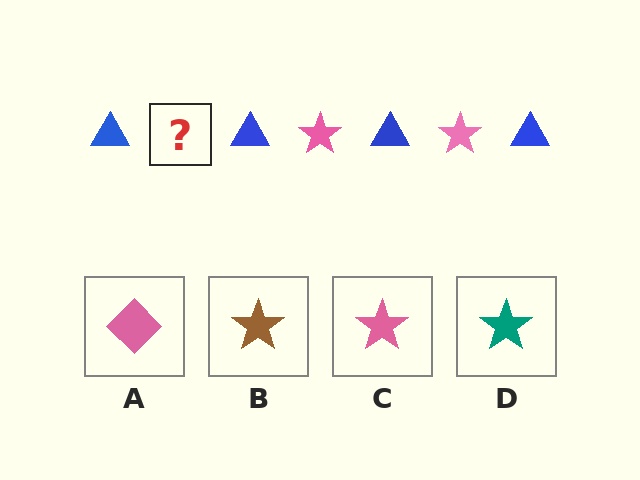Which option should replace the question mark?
Option C.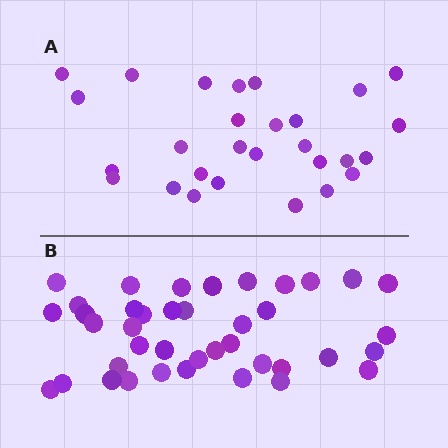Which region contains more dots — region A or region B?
Region B (the bottom region) has more dots.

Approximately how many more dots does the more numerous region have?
Region B has roughly 12 or so more dots than region A.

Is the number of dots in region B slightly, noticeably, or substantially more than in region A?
Region B has noticeably more, but not dramatically so. The ratio is roughly 1.4 to 1.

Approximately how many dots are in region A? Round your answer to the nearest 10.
About 30 dots. (The exact count is 28, which rounds to 30.)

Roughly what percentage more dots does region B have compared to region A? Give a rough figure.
About 45% more.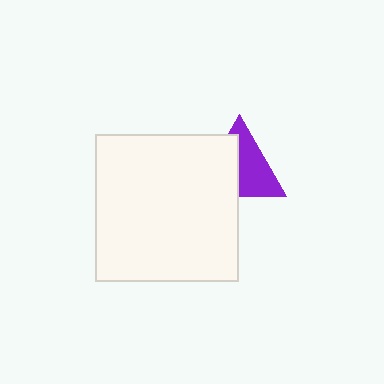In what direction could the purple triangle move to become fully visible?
The purple triangle could move right. That would shift it out from behind the white rectangle entirely.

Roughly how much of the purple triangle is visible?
About half of it is visible (roughly 53%).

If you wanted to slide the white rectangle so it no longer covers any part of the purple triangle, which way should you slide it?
Slide it left — that is the most direct way to separate the two shapes.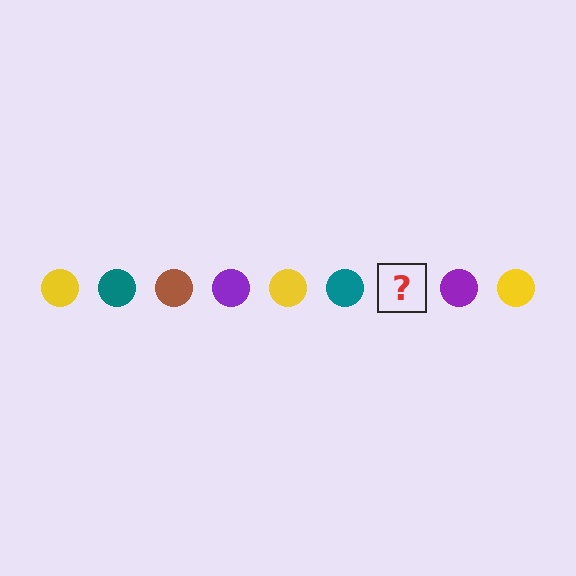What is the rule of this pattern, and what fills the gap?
The rule is that the pattern cycles through yellow, teal, brown, purple circles. The gap should be filled with a brown circle.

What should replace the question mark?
The question mark should be replaced with a brown circle.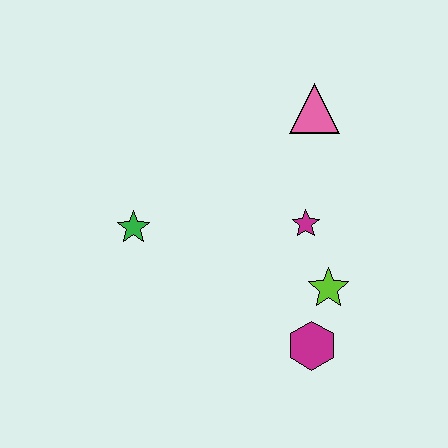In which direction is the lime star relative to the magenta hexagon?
The lime star is above the magenta hexagon.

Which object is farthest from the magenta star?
The green star is farthest from the magenta star.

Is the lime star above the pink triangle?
No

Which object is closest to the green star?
The magenta star is closest to the green star.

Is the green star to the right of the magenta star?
No